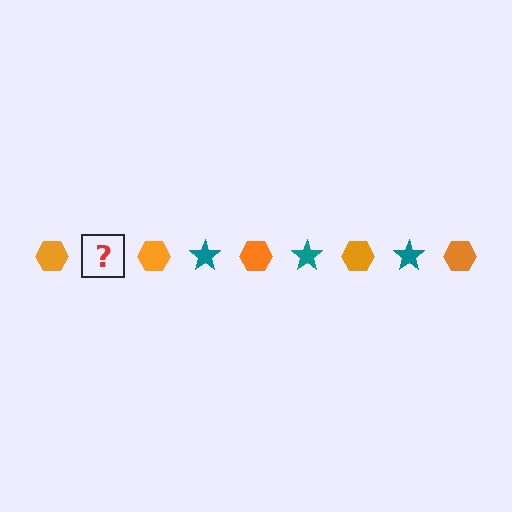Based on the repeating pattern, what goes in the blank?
The blank should be a teal star.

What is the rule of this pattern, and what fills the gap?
The rule is that the pattern alternates between orange hexagon and teal star. The gap should be filled with a teal star.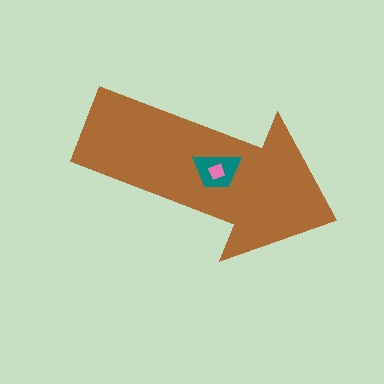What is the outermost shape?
The brown arrow.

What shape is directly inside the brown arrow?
The teal trapezoid.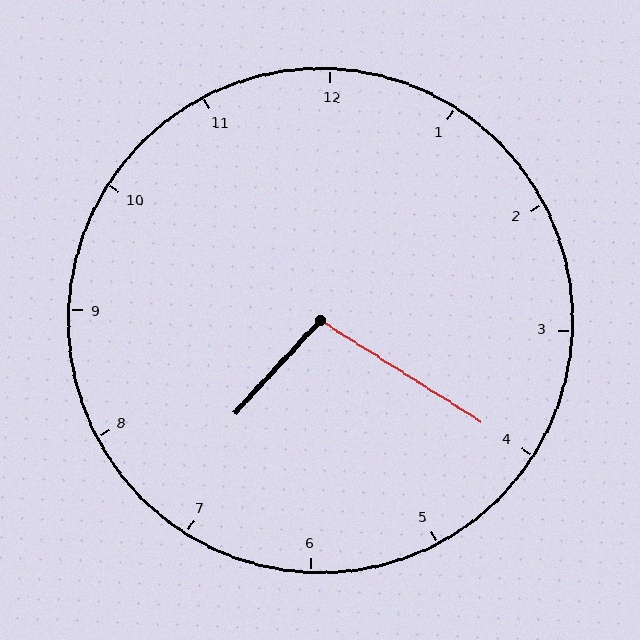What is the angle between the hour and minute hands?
Approximately 100 degrees.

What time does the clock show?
7:20.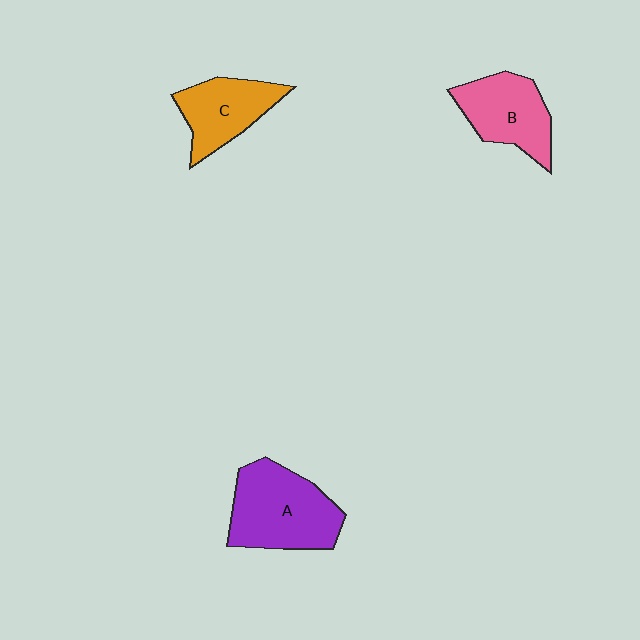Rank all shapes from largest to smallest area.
From largest to smallest: A (purple), B (pink), C (orange).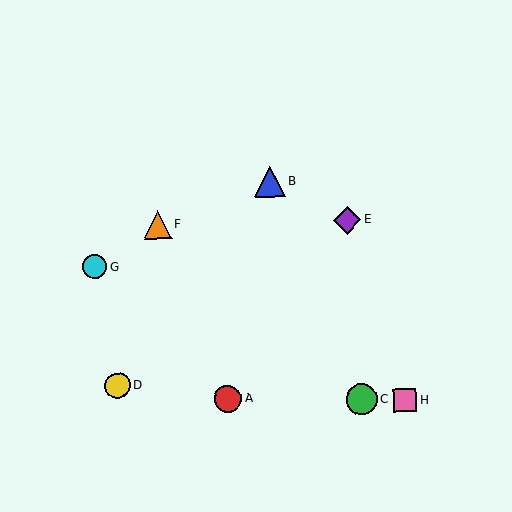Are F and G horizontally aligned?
No, F is at y≈225 and G is at y≈267.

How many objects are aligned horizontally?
2 objects (E, F) are aligned horizontally.